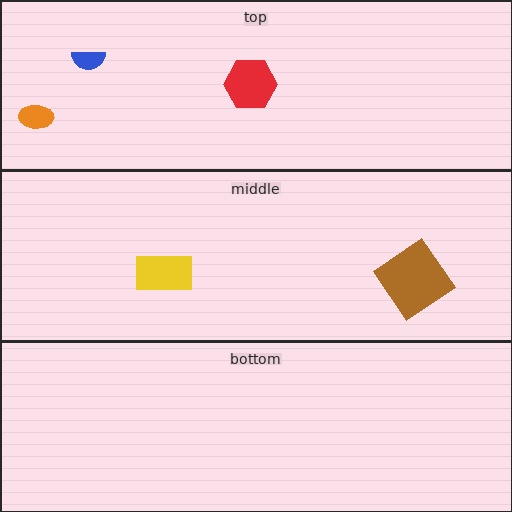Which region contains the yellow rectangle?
The middle region.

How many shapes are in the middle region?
2.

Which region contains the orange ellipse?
The top region.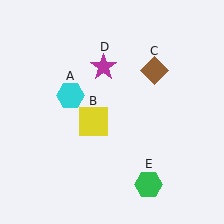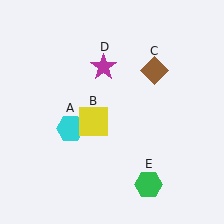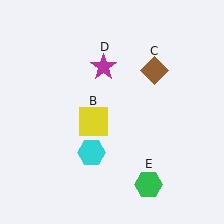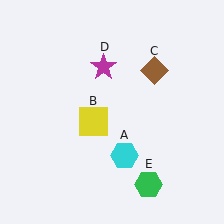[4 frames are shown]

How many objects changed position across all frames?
1 object changed position: cyan hexagon (object A).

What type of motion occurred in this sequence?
The cyan hexagon (object A) rotated counterclockwise around the center of the scene.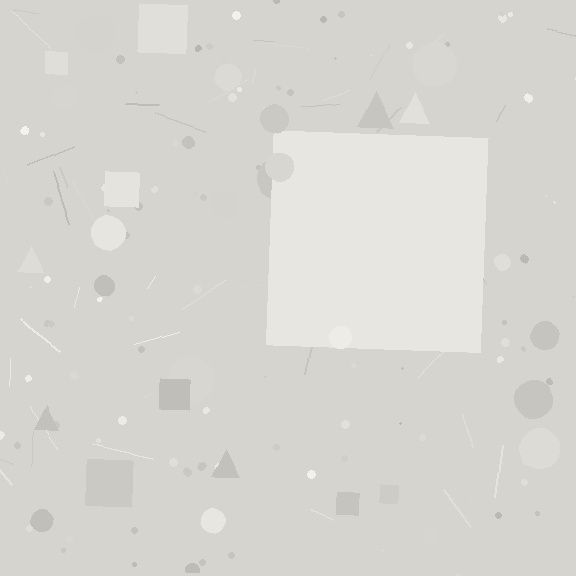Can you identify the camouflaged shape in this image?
The camouflaged shape is a square.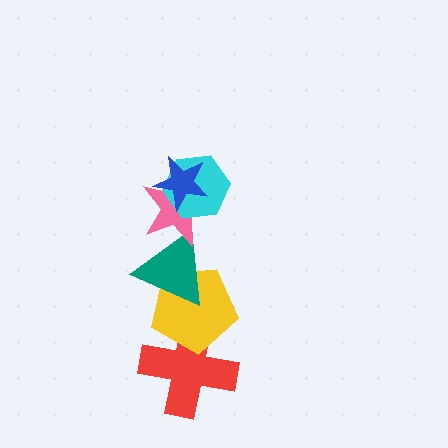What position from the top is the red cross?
The red cross is 6th from the top.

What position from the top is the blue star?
The blue star is 1st from the top.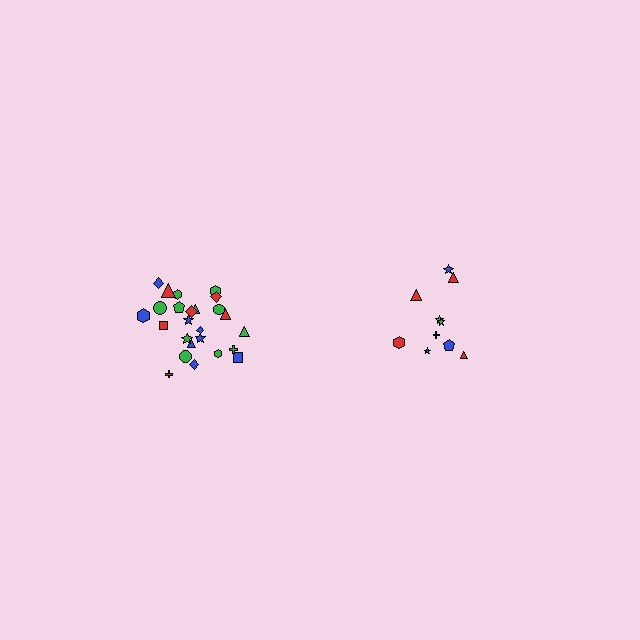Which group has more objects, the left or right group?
The left group.